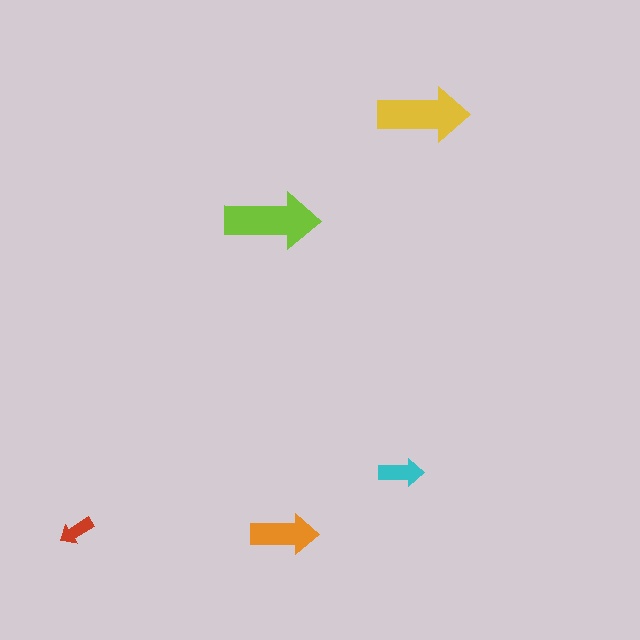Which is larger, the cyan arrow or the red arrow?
The cyan one.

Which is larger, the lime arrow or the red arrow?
The lime one.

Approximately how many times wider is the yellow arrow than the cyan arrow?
About 2 times wider.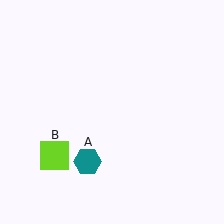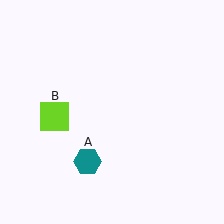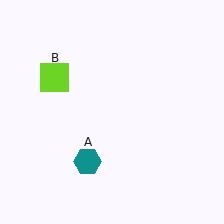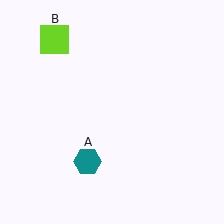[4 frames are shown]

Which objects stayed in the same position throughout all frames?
Teal hexagon (object A) remained stationary.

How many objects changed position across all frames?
1 object changed position: lime square (object B).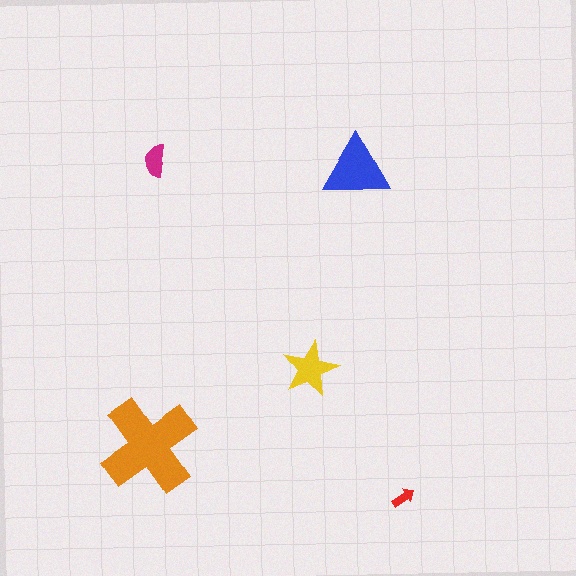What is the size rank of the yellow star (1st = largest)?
3rd.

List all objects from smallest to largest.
The red arrow, the magenta semicircle, the yellow star, the blue triangle, the orange cross.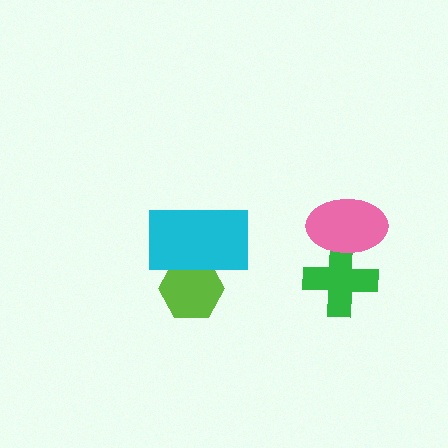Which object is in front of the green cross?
The pink ellipse is in front of the green cross.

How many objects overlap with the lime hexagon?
1 object overlaps with the lime hexagon.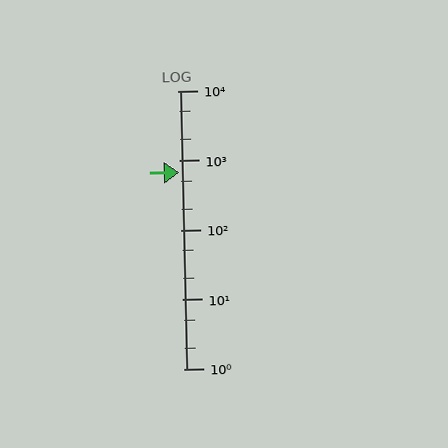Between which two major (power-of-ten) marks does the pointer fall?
The pointer is between 100 and 1000.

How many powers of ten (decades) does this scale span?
The scale spans 4 decades, from 1 to 10000.